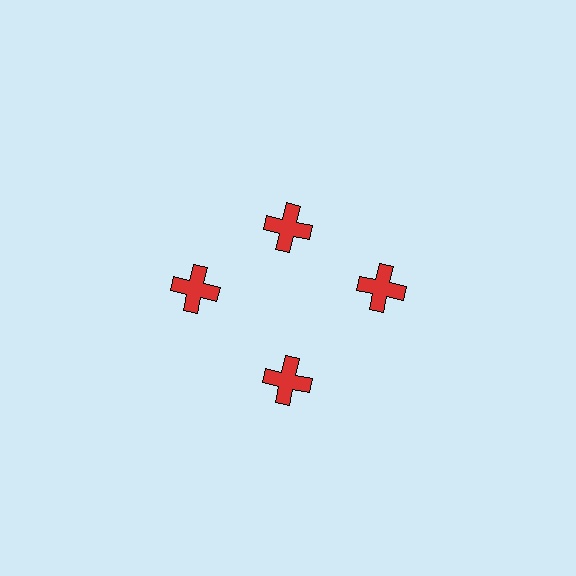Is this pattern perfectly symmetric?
No. The 4 red crosses are arranged in a ring, but one element near the 12 o'clock position is pulled inward toward the center, breaking the 4-fold rotational symmetry.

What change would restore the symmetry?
The symmetry would be restored by moving it outward, back onto the ring so that all 4 crosses sit at equal angles and equal distance from the center.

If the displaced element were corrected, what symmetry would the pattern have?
It would have 4-fold rotational symmetry — the pattern would map onto itself every 90 degrees.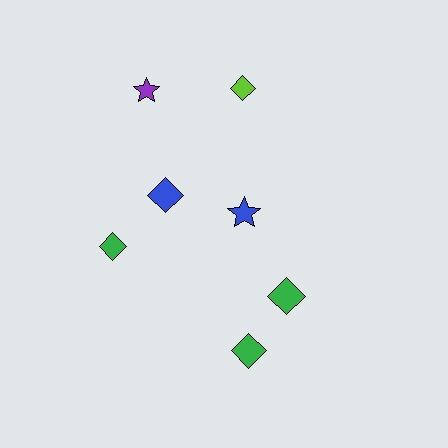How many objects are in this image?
There are 7 objects.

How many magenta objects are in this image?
There are no magenta objects.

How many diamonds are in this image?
There are 5 diamonds.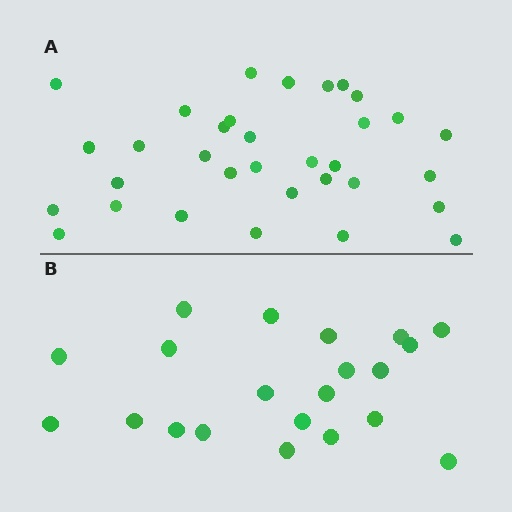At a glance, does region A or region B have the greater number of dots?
Region A (the top region) has more dots.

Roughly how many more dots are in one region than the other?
Region A has roughly 12 or so more dots than region B.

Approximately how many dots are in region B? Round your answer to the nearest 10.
About 20 dots. (The exact count is 21, which rounds to 20.)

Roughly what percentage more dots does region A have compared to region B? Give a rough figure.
About 55% more.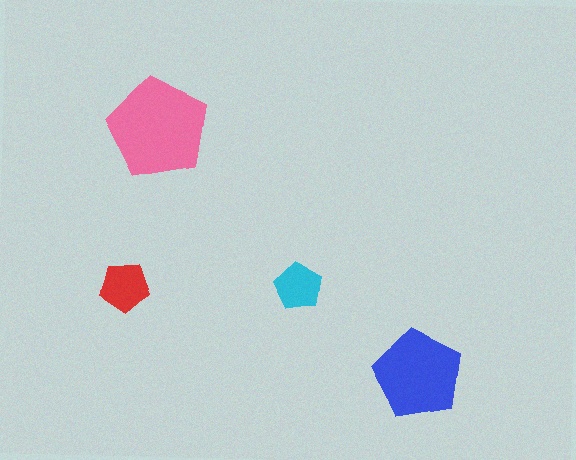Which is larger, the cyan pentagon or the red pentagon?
The red one.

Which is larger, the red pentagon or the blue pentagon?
The blue one.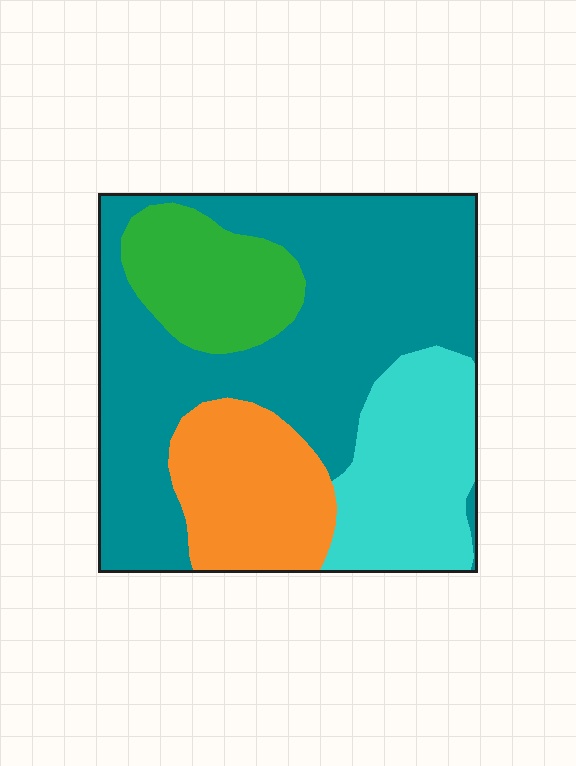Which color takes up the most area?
Teal, at roughly 50%.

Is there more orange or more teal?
Teal.